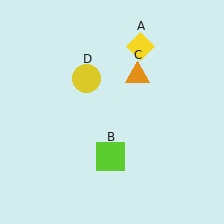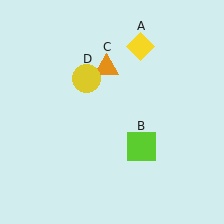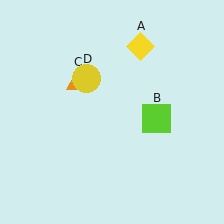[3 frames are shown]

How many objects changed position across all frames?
2 objects changed position: lime square (object B), orange triangle (object C).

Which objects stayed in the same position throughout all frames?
Yellow diamond (object A) and yellow circle (object D) remained stationary.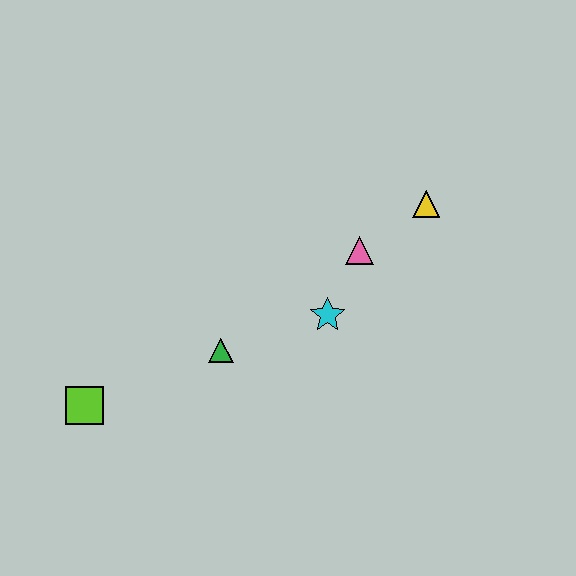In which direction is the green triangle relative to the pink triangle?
The green triangle is to the left of the pink triangle.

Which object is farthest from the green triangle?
The yellow triangle is farthest from the green triangle.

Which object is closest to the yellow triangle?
The pink triangle is closest to the yellow triangle.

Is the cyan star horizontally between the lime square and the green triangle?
No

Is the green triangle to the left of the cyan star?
Yes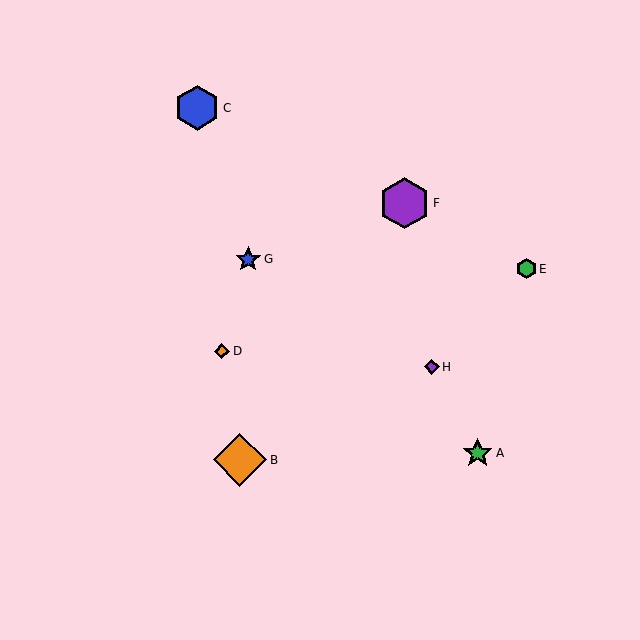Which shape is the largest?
The orange diamond (labeled B) is the largest.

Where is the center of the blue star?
The center of the blue star is at (248, 259).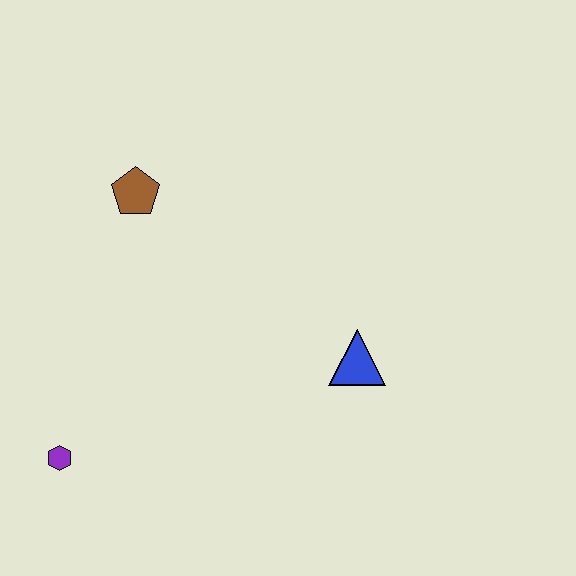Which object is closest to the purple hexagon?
The brown pentagon is closest to the purple hexagon.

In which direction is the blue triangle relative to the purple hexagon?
The blue triangle is to the right of the purple hexagon.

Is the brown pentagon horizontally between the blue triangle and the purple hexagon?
Yes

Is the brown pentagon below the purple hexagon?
No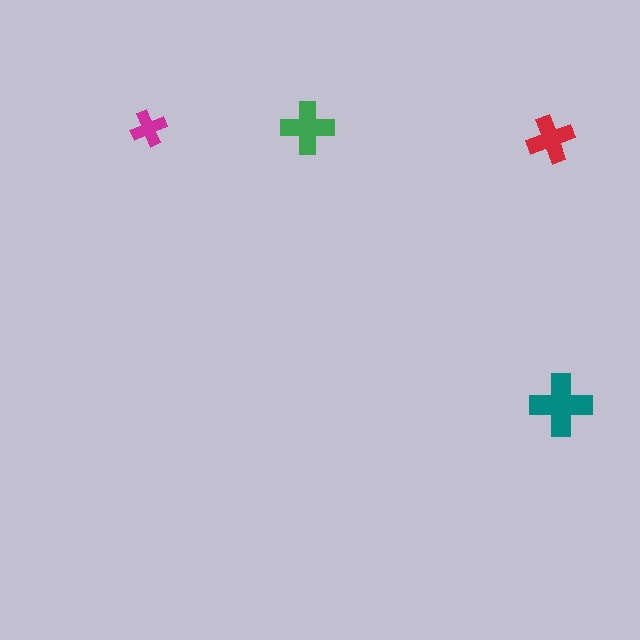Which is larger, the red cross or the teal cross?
The teal one.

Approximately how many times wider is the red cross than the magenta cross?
About 1.5 times wider.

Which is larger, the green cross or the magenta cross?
The green one.